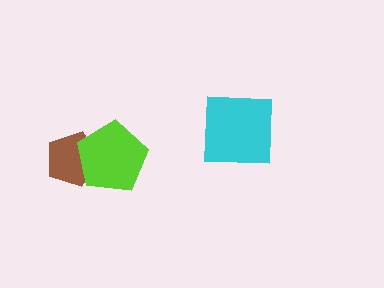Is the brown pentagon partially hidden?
Yes, it is partially covered by another shape.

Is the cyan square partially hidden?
No, no other shape covers it.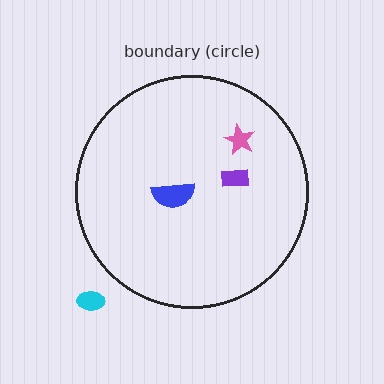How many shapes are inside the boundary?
3 inside, 1 outside.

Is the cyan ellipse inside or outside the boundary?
Outside.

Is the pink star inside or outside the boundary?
Inside.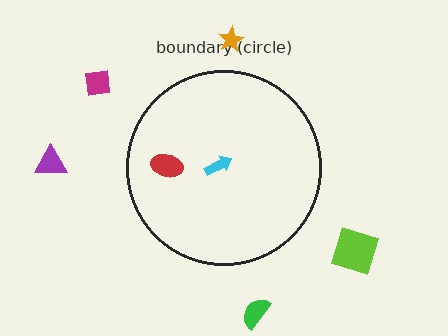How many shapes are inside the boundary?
2 inside, 5 outside.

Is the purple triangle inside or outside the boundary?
Outside.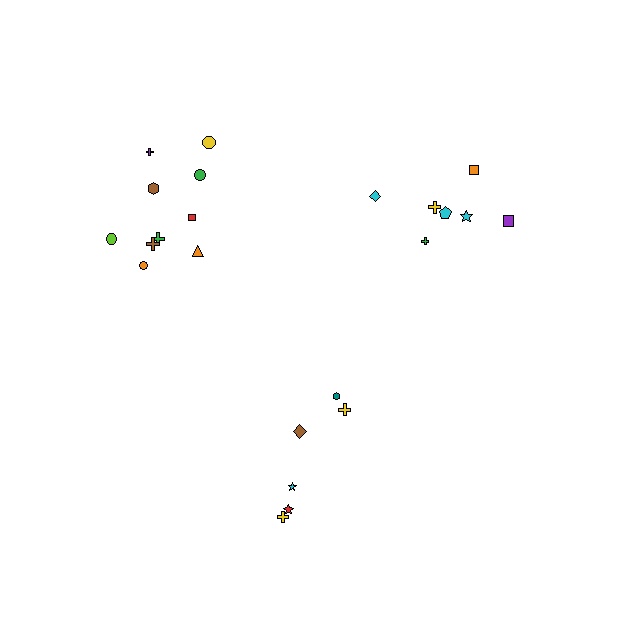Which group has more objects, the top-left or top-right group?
The top-left group.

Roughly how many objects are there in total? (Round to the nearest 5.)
Roughly 25 objects in total.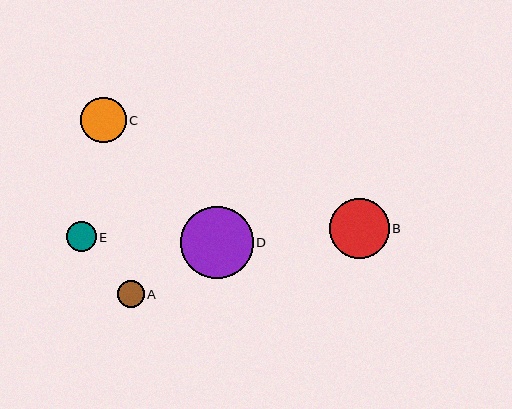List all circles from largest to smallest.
From largest to smallest: D, B, C, E, A.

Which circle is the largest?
Circle D is the largest with a size of approximately 73 pixels.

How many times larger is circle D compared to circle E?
Circle D is approximately 2.4 times the size of circle E.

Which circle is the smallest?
Circle A is the smallest with a size of approximately 27 pixels.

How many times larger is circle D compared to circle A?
Circle D is approximately 2.7 times the size of circle A.